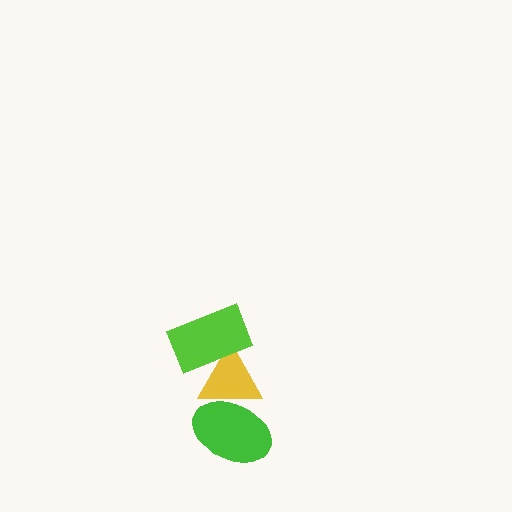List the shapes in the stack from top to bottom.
From top to bottom: the lime rectangle, the yellow triangle, the green ellipse.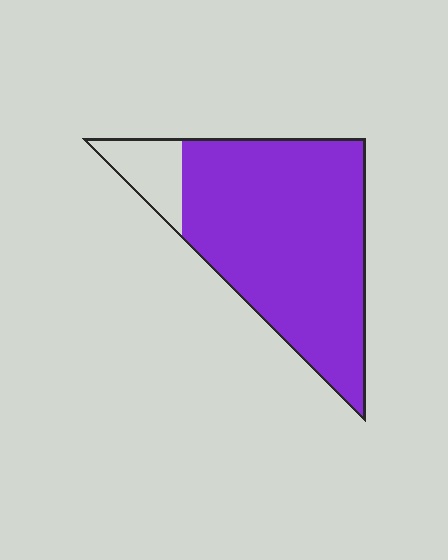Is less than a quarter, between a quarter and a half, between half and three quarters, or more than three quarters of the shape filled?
More than three quarters.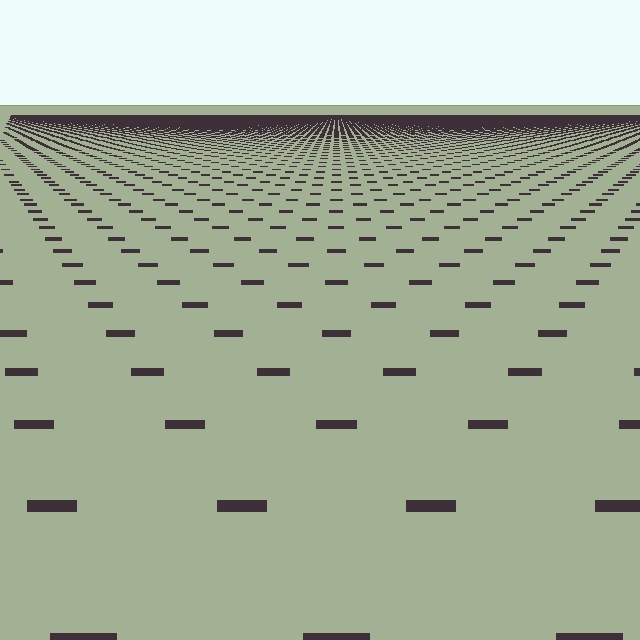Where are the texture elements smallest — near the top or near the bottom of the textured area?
Near the top.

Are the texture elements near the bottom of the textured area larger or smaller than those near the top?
Larger. Near the bottom, elements are closer to the viewer and appear at a bigger on-screen size.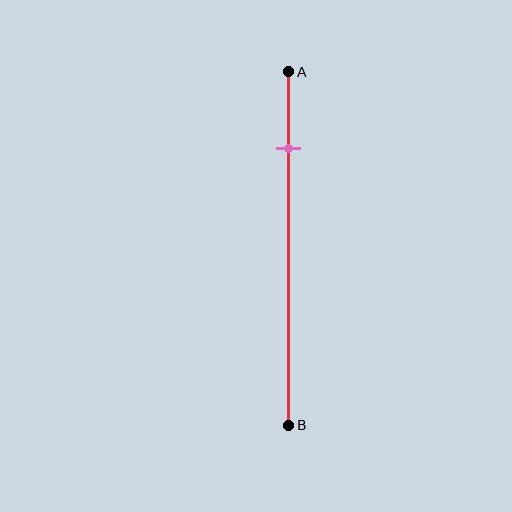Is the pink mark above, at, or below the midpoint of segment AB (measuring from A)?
The pink mark is above the midpoint of segment AB.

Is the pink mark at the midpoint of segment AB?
No, the mark is at about 20% from A, not at the 50% midpoint.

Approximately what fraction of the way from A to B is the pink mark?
The pink mark is approximately 20% of the way from A to B.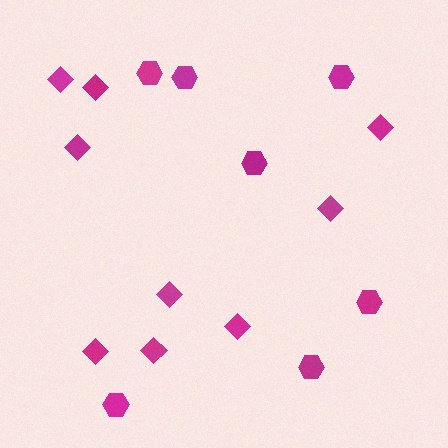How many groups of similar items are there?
There are 2 groups: one group of diamonds (9) and one group of hexagons (7).